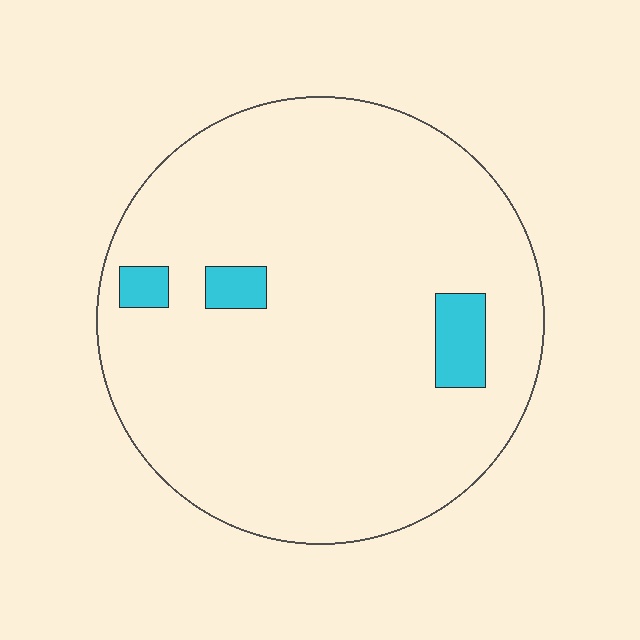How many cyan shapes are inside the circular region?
3.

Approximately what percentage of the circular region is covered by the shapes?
Approximately 5%.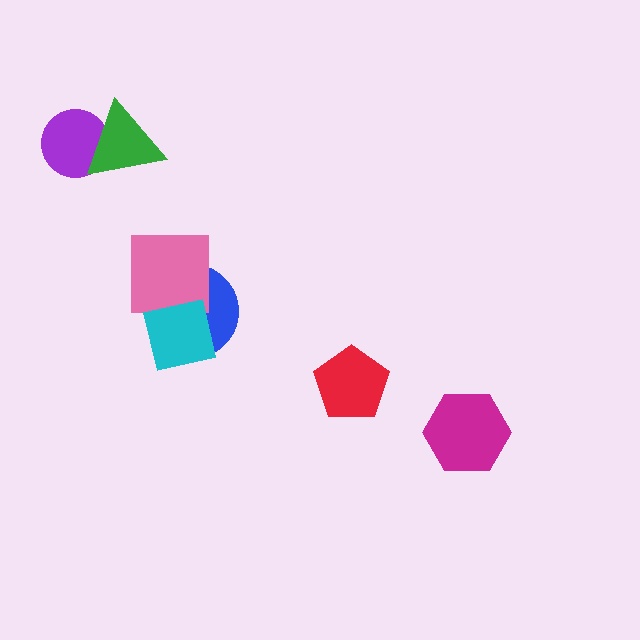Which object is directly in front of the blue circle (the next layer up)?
The pink square is directly in front of the blue circle.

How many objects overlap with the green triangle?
1 object overlaps with the green triangle.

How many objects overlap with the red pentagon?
0 objects overlap with the red pentagon.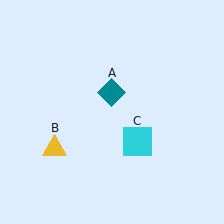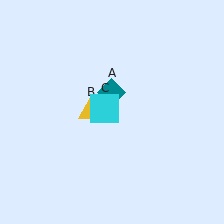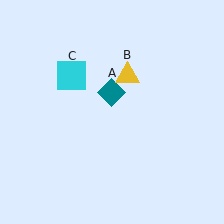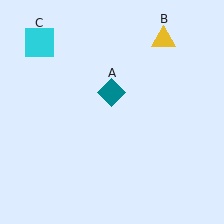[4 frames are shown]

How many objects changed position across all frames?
2 objects changed position: yellow triangle (object B), cyan square (object C).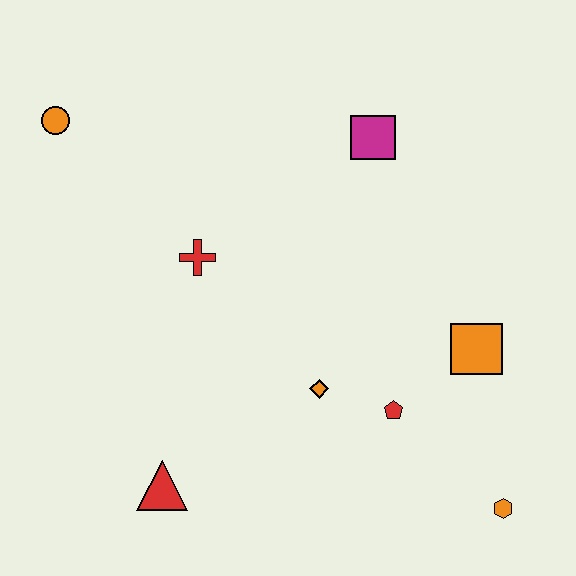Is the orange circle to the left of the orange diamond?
Yes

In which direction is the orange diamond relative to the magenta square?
The orange diamond is below the magenta square.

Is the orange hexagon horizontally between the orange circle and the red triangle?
No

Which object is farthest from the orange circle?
The orange hexagon is farthest from the orange circle.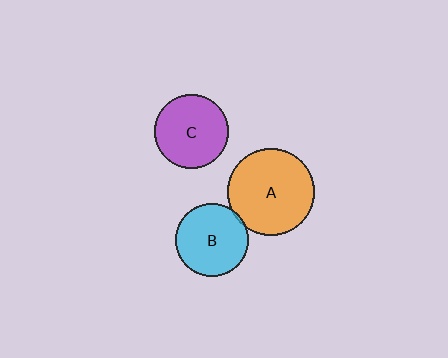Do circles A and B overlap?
Yes.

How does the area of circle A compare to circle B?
Approximately 1.4 times.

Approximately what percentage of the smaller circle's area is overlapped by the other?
Approximately 5%.